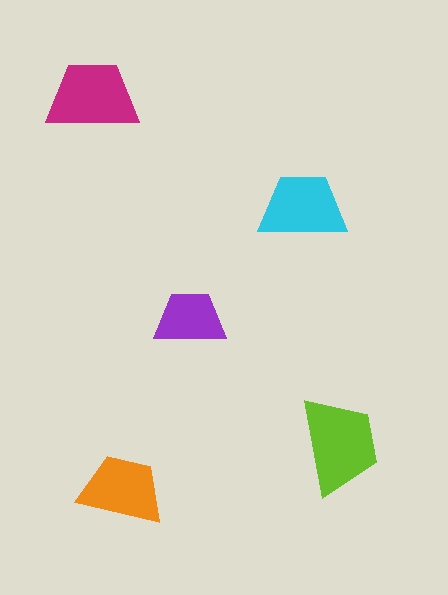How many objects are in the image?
There are 5 objects in the image.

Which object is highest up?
The magenta trapezoid is topmost.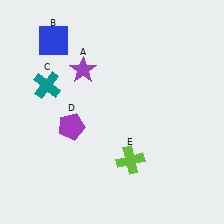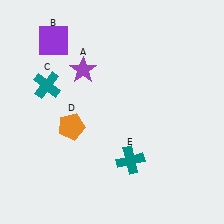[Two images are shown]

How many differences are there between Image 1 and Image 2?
There are 3 differences between the two images.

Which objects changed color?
B changed from blue to purple. D changed from purple to orange. E changed from lime to teal.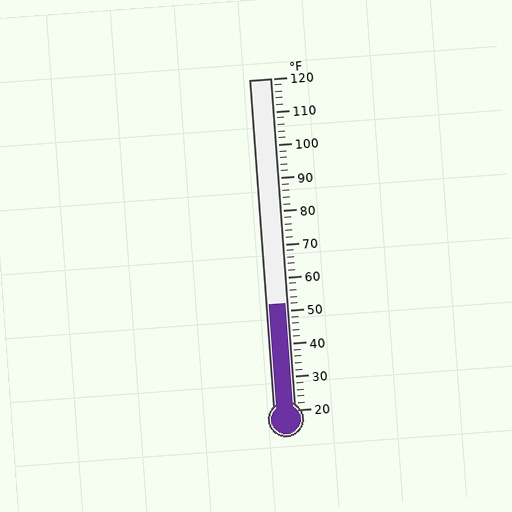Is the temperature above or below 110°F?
The temperature is below 110°F.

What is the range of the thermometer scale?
The thermometer scale ranges from 20°F to 120°F.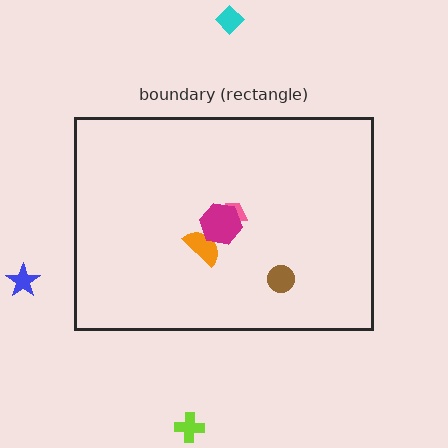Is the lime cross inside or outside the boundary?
Outside.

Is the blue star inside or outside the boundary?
Outside.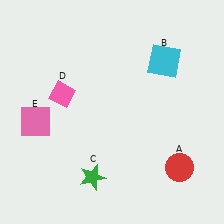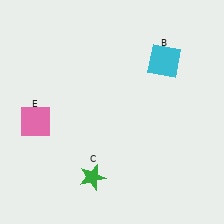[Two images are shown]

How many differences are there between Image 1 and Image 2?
There are 2 differences between the two images.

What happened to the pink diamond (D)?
The pink diamond (D) was removed in Image 2. It was in the top-left area of Image 1.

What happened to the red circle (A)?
The red circle (A) was removed in Image 2. It was in the bottom-right area of Image 1.